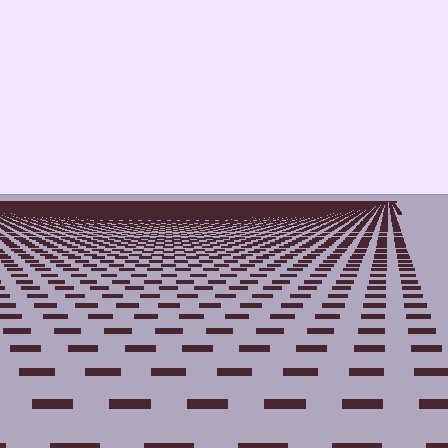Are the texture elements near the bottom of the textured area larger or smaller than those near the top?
Larger. Near the bottom, elements are closer to the viewer and appear at a bigger on-screen size.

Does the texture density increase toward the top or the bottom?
Density increases toward the top.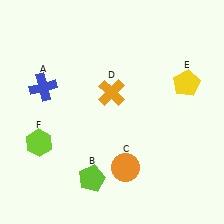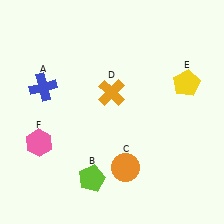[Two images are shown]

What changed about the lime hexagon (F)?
In Image 1, F is lime. In Image 2, it changed to pink.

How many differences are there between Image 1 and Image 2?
There is 1 difference between the two images.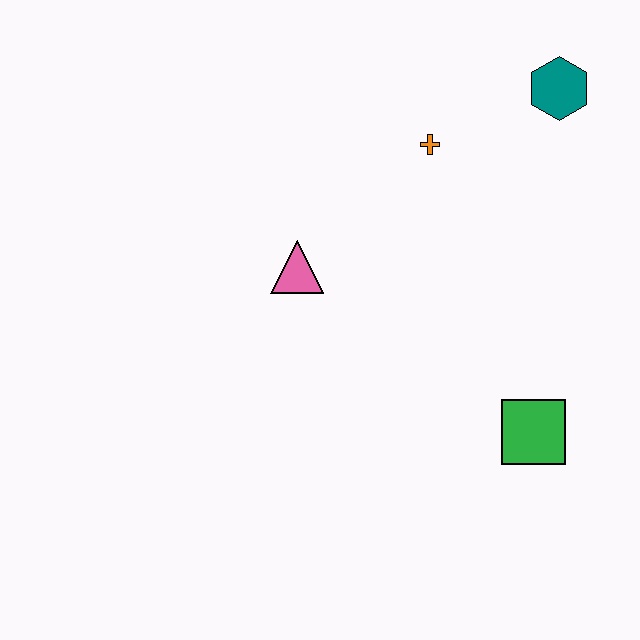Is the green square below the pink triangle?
Yes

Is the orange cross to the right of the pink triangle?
Yes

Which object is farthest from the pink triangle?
The teal hexagon is farthest from the pink triangle.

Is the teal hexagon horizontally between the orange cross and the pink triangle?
No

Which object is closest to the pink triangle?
The orange cross is closest to the pink triangle.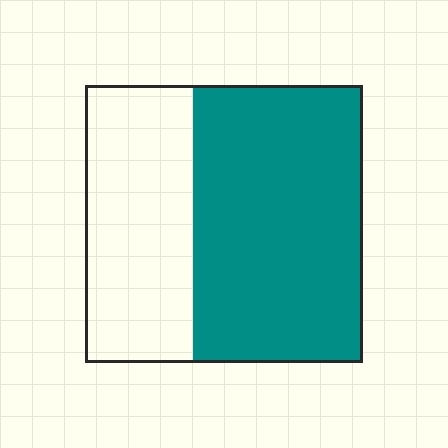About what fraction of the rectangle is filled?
About three fifths (3/5).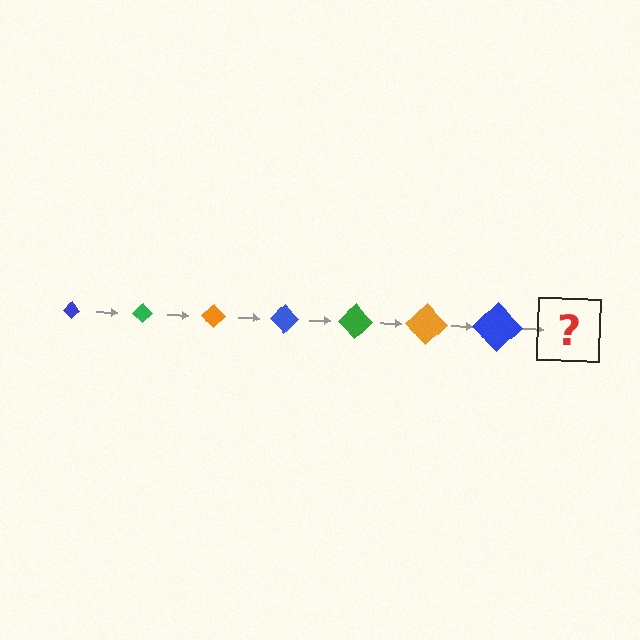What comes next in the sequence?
The next element should be a green diamond, larger than the previous one.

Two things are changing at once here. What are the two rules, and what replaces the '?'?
The two rules are that the diamond grows larger each step and the color cycles through blue, green, and orange. The '?' should be a green diamond, larger than the previous one.